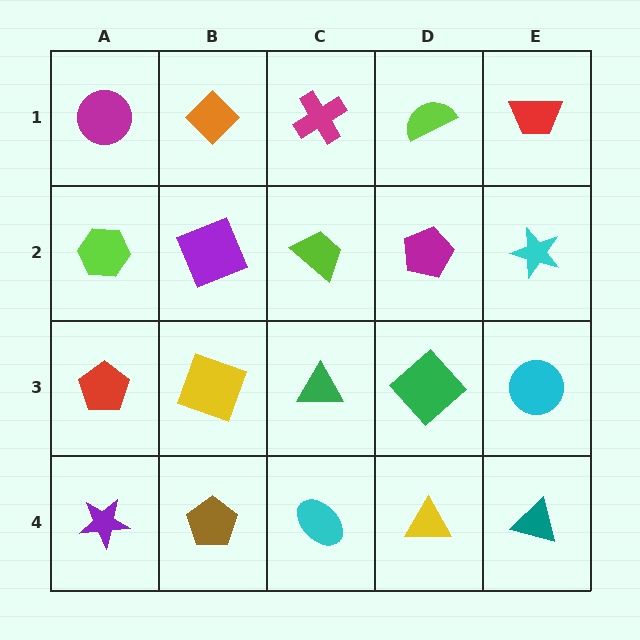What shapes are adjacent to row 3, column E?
A cyan star (row 2, column E), a teal triangle (row 4, column E), a green diamond (row 3, column D).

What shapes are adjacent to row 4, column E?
A cyan circle (row 3, column E), a yellow triangle (row 4, column D).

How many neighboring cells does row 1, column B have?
3.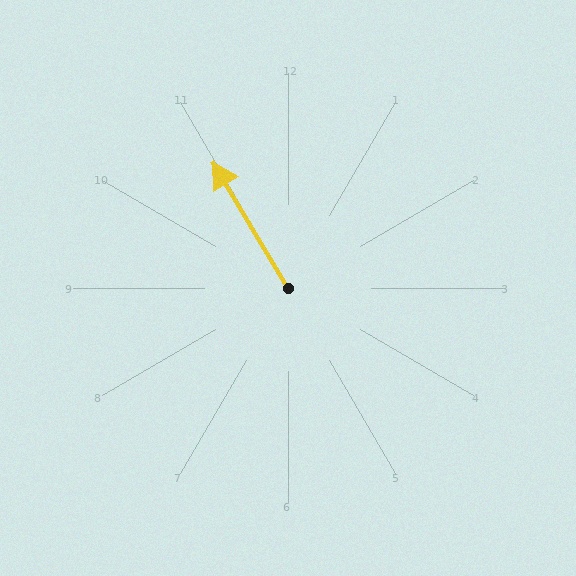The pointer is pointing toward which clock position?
Roughly 11 o'clock.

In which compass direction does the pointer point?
Northwest.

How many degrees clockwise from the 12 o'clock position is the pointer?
Approximately 329 degrees.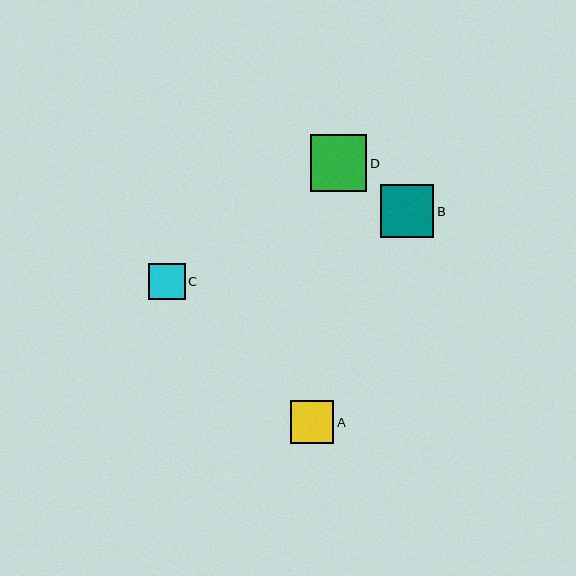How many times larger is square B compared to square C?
Square B is approximately 1.5 times the size of square C.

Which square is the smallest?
Square C is the smallest with a size of approximately 36 pixels.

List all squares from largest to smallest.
From largest to smallest: D, B, A, C.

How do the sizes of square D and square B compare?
Square D and square B are approximately the same size.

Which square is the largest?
Square D is the largest with a size of approximately 56 pixels.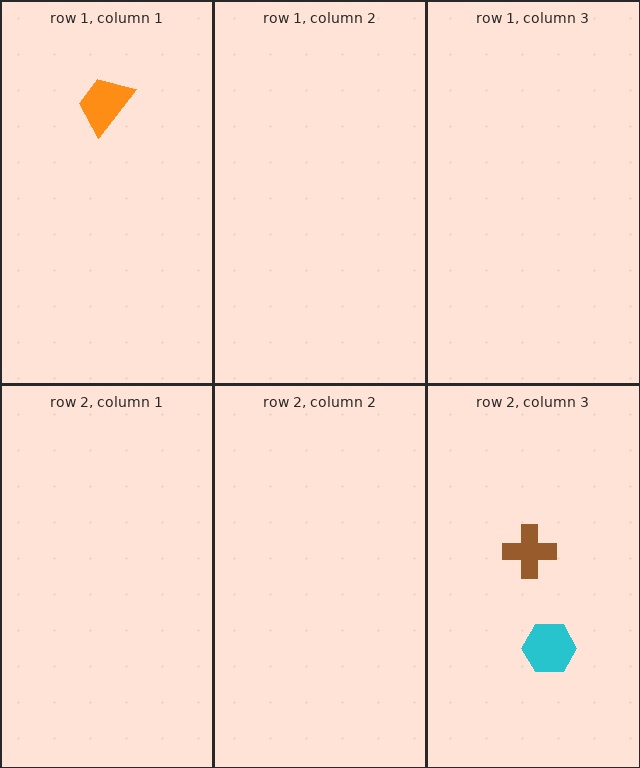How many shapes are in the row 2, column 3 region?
2.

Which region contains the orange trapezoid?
The row 1, column 1 region.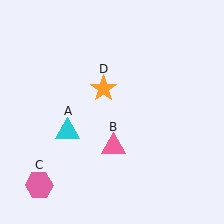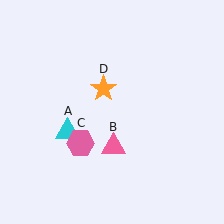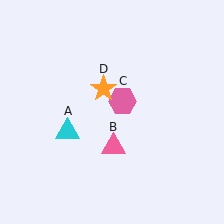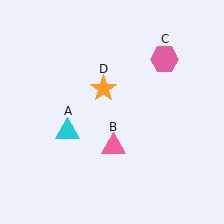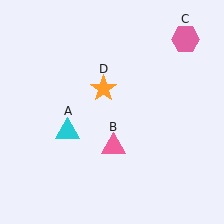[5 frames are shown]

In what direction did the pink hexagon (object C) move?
The pink hexagon (object C) moved up and to the right.